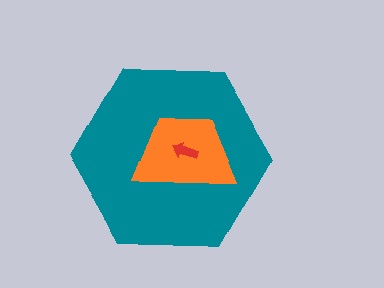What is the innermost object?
The red arrow.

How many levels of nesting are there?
3.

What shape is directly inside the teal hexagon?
The orange trapezoid.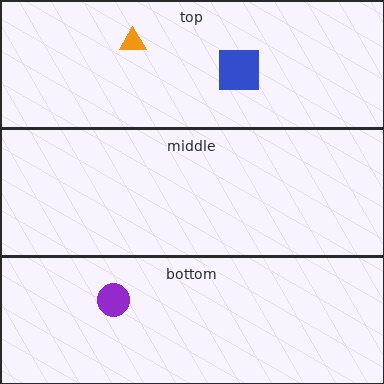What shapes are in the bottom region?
The purple circle.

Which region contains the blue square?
The top region.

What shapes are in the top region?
The blue square, the orange triangle.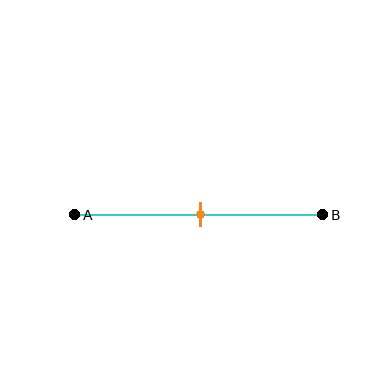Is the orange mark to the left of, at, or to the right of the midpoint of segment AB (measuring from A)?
The orange mark is approximately at the midpoint of segment AB.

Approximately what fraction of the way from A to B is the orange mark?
The orange mark is approximately 50% of the way from A to B.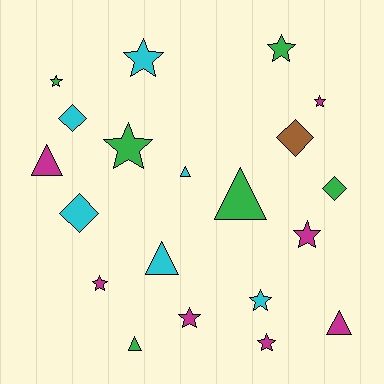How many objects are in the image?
There are 20 objects.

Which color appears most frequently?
Magenta, with 7 objects.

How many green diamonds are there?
There is 1 green diamond.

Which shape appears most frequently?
Star, with 10 objects.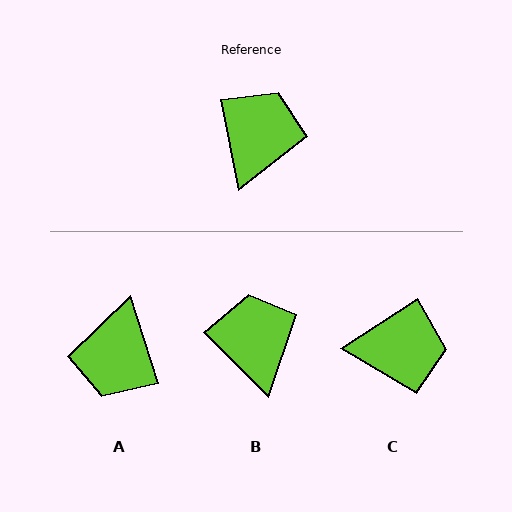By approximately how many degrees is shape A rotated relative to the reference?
Approximately 174 degrees clockwise.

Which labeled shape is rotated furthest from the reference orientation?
A, about 174 degrees away.